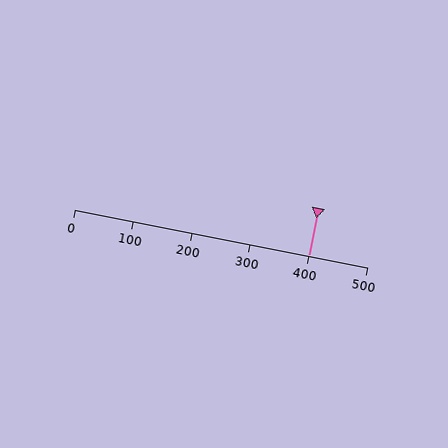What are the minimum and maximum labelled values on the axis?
The axis runs from 0 to 500.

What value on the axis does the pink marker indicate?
The marker indicates approximately 400.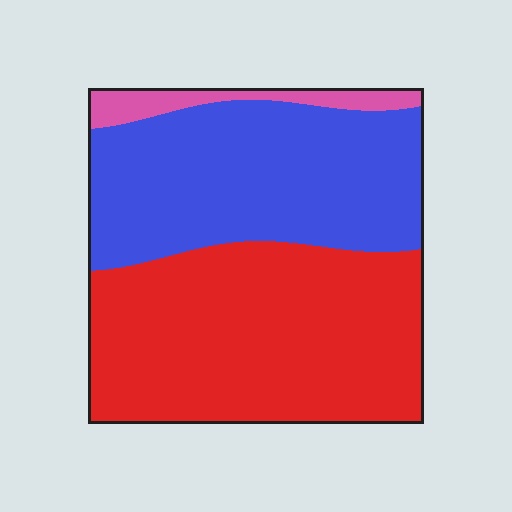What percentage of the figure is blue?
Blue covers about 40% of the figure.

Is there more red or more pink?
Red.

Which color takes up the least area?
Pink, at roughly 5%.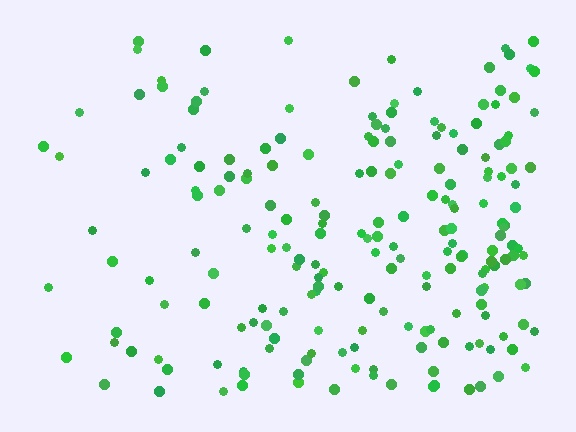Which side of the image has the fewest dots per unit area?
The left.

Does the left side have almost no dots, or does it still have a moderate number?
Still a moderate number, just noticeably fewer than the right.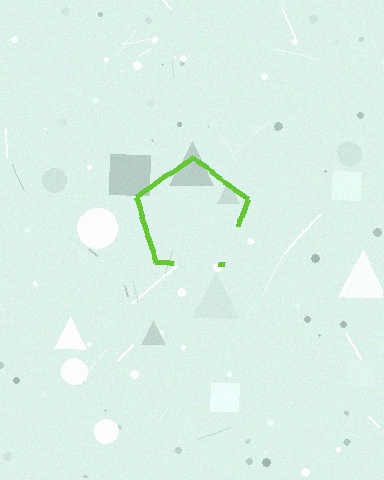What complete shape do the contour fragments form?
The contour fragments form a pentagon.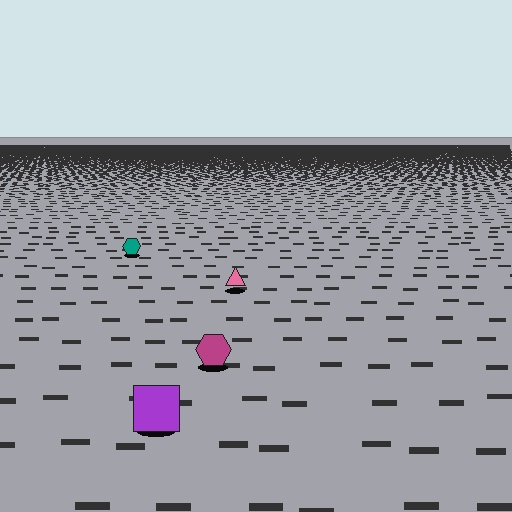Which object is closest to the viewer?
The purple square is closest. The texture marks near it are larger and more spread out.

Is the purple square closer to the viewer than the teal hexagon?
Yes. The purple square is closer — you can tell from the texture gradient: the ground texture is coarser near it.